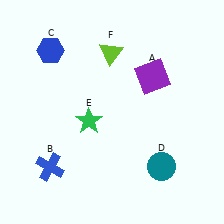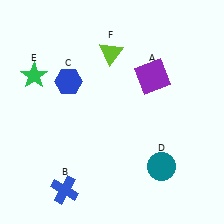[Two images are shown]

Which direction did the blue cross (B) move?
The blue cross (B) moved down.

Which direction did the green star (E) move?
The green star (E) moved left.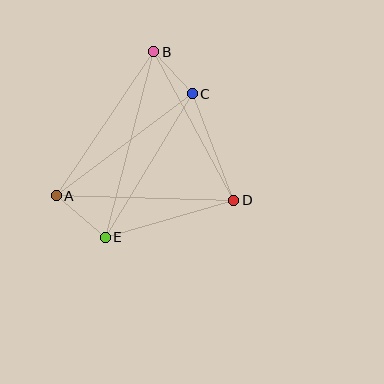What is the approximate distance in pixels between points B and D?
The distance between B and D is approximately 169 pixels.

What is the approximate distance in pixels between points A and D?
The distance between A and D is approximately 177 pixels.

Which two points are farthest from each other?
Points B and E are farthest from each other.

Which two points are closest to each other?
Points B and C are closest to each other.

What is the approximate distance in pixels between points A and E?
The distance between A and E is approximately 64 pixels.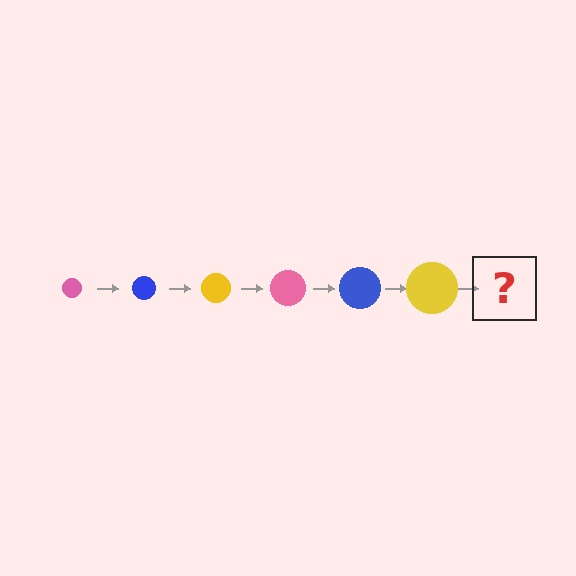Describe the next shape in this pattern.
It should be a pink circle, larger than the previous one.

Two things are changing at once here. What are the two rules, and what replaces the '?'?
The two rules are that the circle grows larger each step and the color cycles through pink, blue, and yellow. The '?' should be a pink circle, larger than the previous one.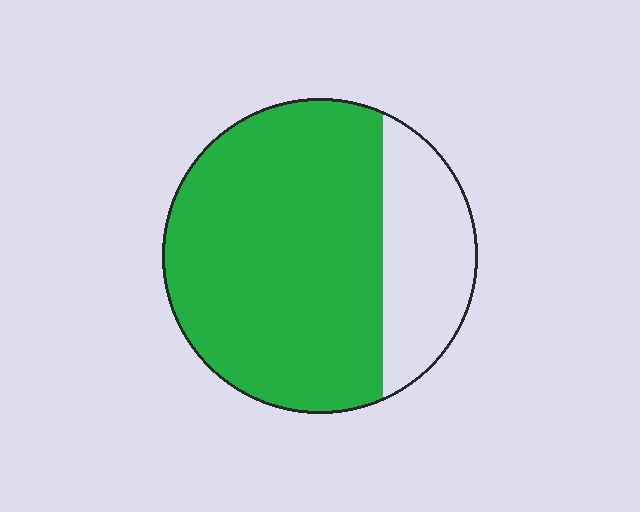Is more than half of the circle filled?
Yes.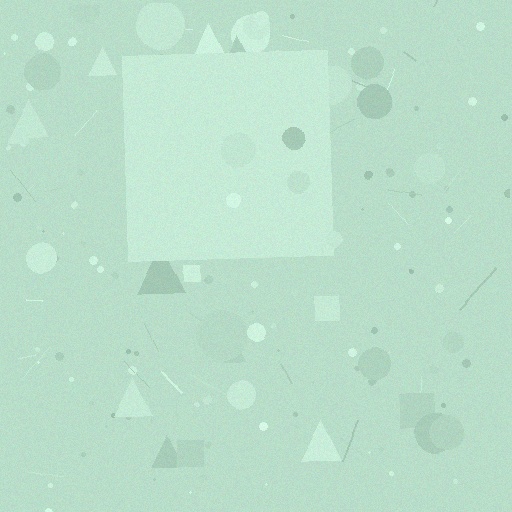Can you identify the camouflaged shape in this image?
The camouflaged shape is a square.